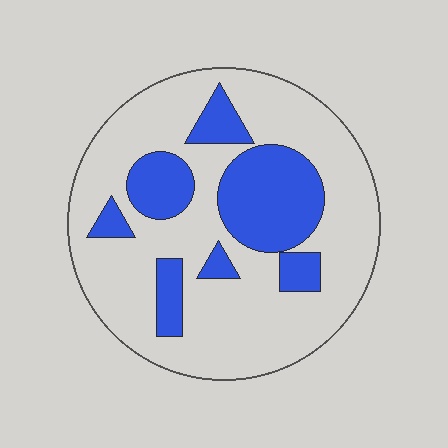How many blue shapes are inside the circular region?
7.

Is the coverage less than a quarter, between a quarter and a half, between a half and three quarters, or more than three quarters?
Between a quarter and a half.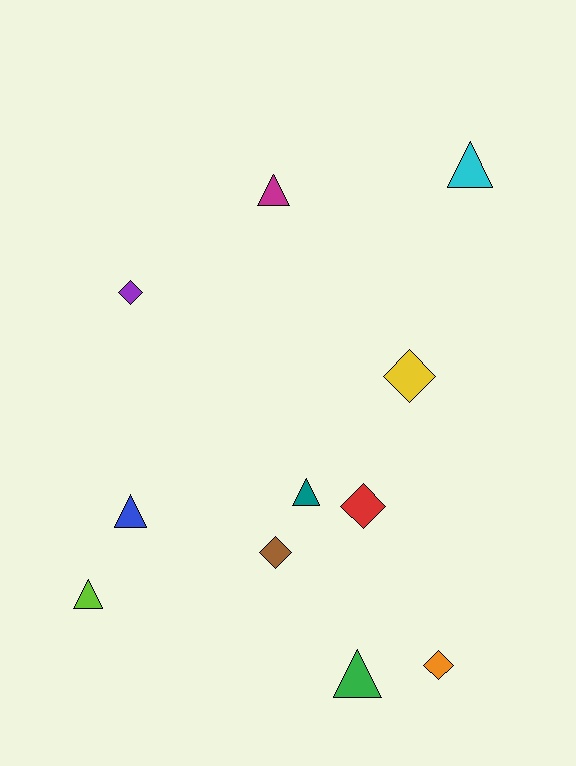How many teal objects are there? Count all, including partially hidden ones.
There is 1 teal object.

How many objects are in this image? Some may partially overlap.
There are 11 objects.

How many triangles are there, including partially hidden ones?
There are 6 triangles.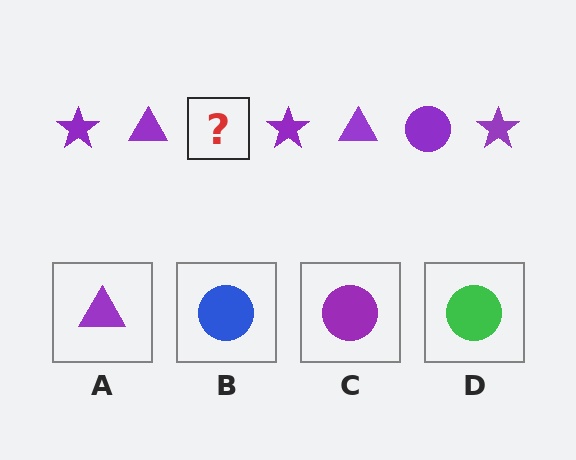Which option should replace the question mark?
Option C.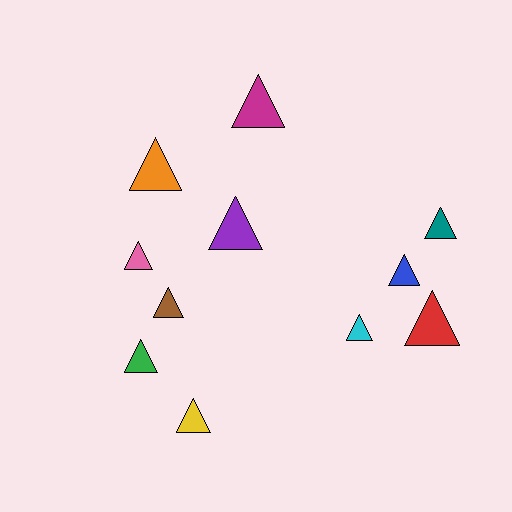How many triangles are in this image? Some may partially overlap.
There are 11 triangles.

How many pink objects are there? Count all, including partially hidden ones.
There is 1 pink object.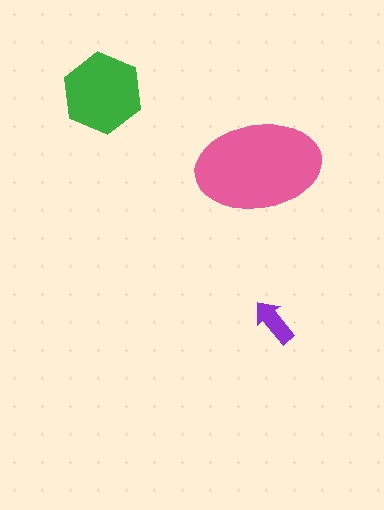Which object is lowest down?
The purple arrow is bottommost.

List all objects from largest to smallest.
The pink ellipse, the green hexagon, the purple arrow.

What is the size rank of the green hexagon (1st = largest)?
2nd.